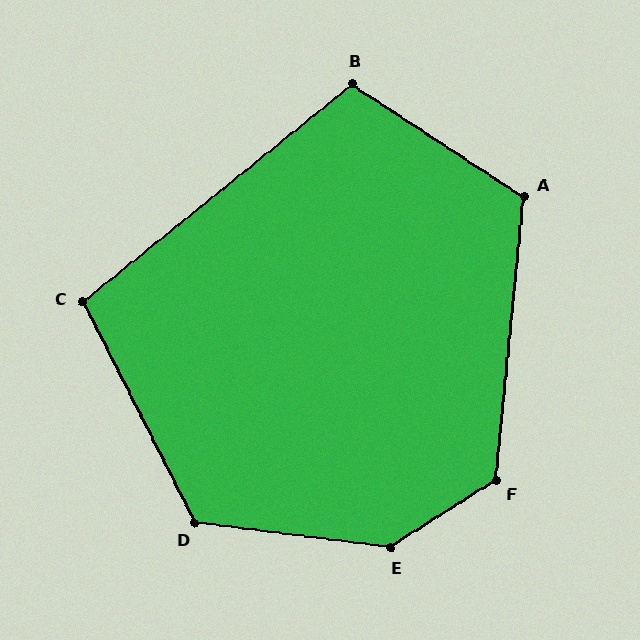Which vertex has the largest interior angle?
E, at approximately 140 degrees.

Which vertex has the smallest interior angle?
C, at approximately 102 degrees.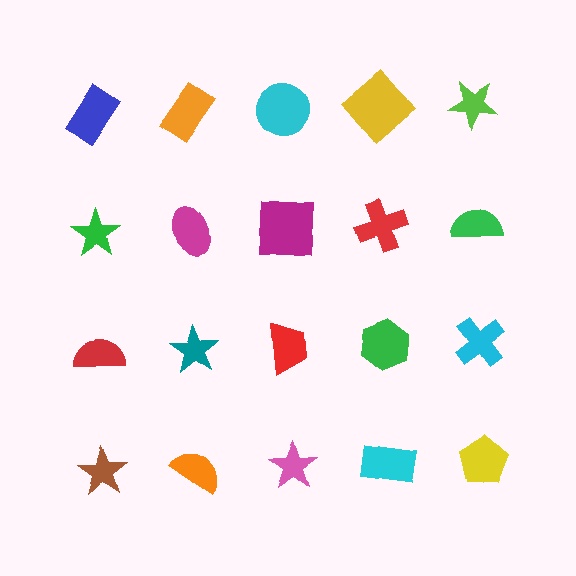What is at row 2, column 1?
A green star.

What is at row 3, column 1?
A red semicircle.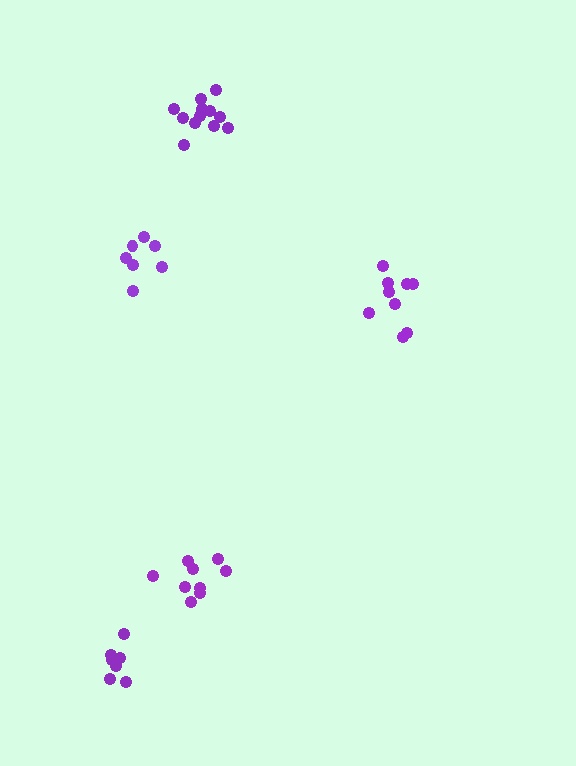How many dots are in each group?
Group 1: 12 dots, Group 2: 7 dots, Group 3: 7 dots, Group 4: 9 dots, Group 5: 9 dots (44 total).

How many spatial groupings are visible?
There are 5 spatial groupings.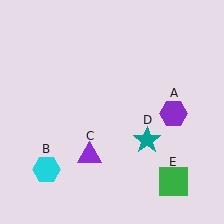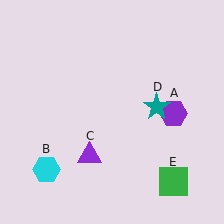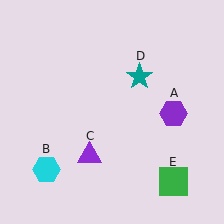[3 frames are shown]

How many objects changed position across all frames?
1 object changed position: teal star (object D).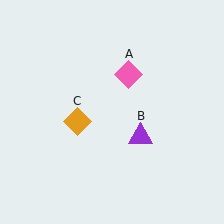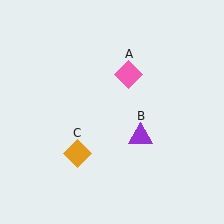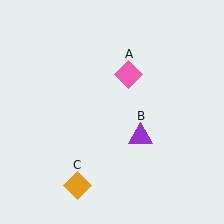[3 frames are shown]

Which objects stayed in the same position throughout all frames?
Pink diamond (object A) and purple triangle (object B) remained stationary.